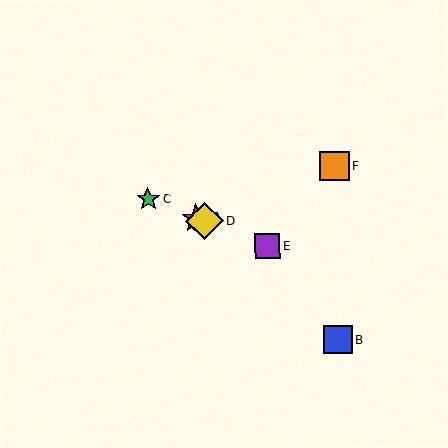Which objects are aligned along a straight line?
Objects A, C, D, E are aligned along a straight line.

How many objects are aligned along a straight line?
4 objects (A, C, D, E) are aligned along a straight line.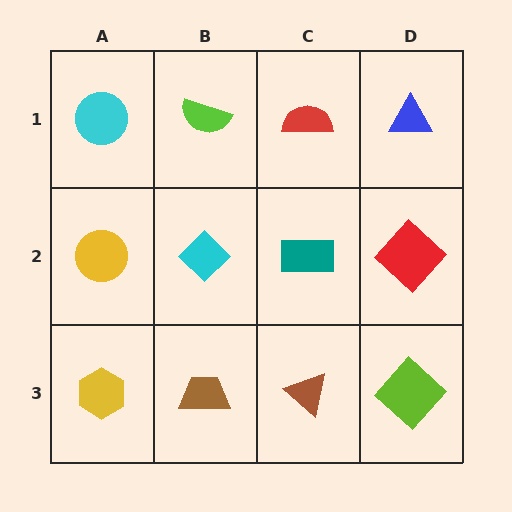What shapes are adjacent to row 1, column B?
A cyan diamond (row 2, column B), a cyan circle (row 1, column A), a red semicircle (row 1, column C).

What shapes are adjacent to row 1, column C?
A teal rectangle (row 2, column C), a lime semicircle (row 1, column B), a blue triangle (row 1, column D).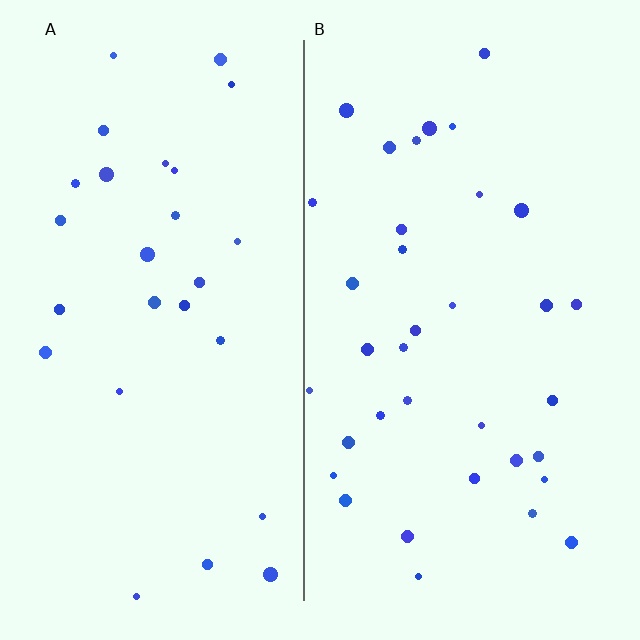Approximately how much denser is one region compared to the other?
Approximately 1.3× — region B over region A.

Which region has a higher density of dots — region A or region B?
B (the right).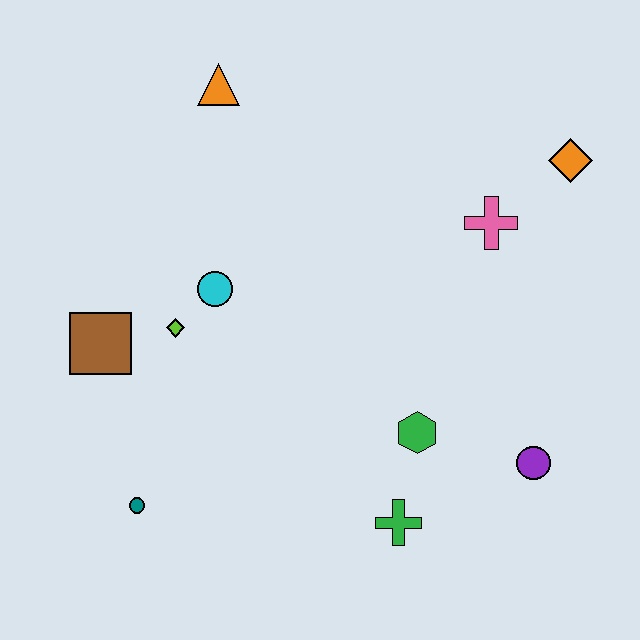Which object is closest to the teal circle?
The brown square is closest to the teal circle.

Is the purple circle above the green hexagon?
No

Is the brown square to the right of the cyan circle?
No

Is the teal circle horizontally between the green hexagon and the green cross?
No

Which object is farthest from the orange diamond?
The teal circle is farthest from the orange diamond.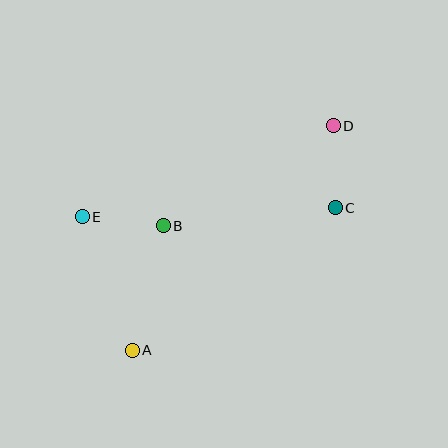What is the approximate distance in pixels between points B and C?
The distance between B and C is approximately 173 pixels.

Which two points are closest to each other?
Points B and E are closest to each other.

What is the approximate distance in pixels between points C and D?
The distance between C and D is approximately 82 pixels.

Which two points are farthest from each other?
Points A and D are farthest from each other.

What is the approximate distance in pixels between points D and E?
The distance between D and E is approximately 267 pixels.